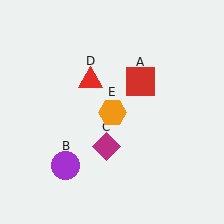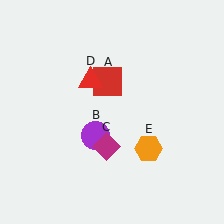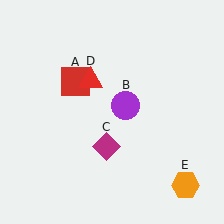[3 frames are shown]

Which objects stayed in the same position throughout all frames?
Magenta diamond (object C) and red triangle (object D) remained stationary.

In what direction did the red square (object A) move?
The red square (object A) moved left.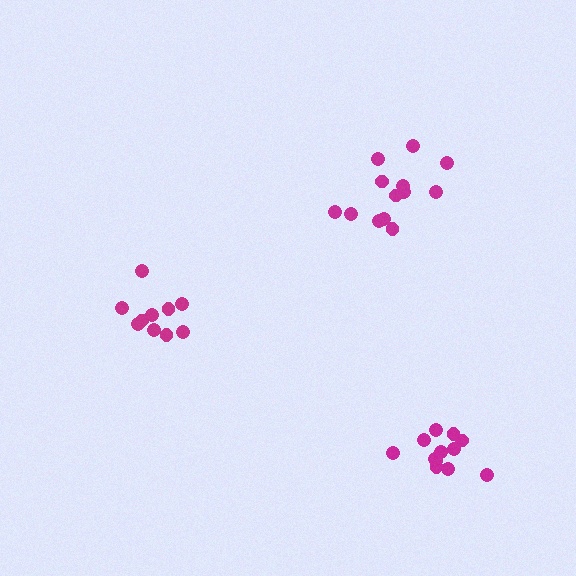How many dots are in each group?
Group 1: 10 dots, Group 2: 13 dots, Group 3: 12 dots (35 total).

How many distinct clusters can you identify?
There are 3 distinct clusters.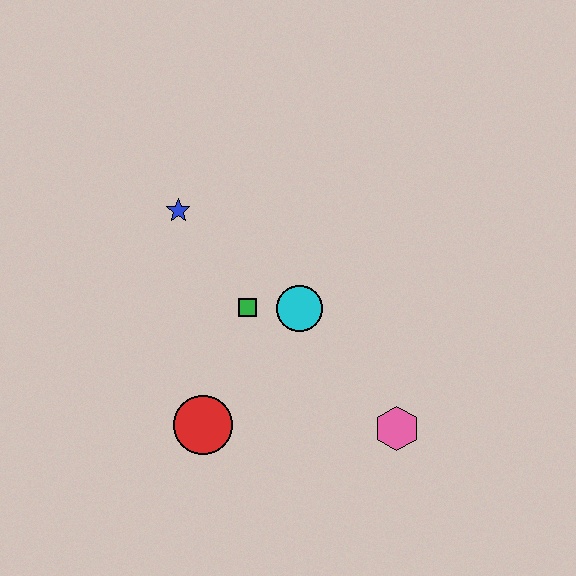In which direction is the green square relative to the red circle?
The green square is above the red circle.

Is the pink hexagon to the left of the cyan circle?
No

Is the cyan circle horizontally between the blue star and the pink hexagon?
Yes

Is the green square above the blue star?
No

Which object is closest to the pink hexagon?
The cyan circle is closest to the pink hexagon.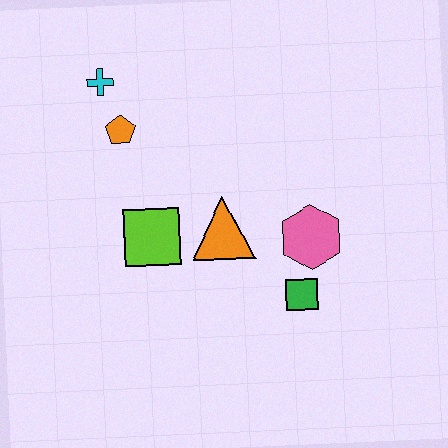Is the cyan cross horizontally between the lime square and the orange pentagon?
No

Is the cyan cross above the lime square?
Yes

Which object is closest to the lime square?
The orange triangle is closest to the lime square.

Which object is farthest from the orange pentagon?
The green square is farthest from the orange pentagon.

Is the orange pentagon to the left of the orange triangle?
Yes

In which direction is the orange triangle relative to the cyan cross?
The orange triangle is below the cyan cross.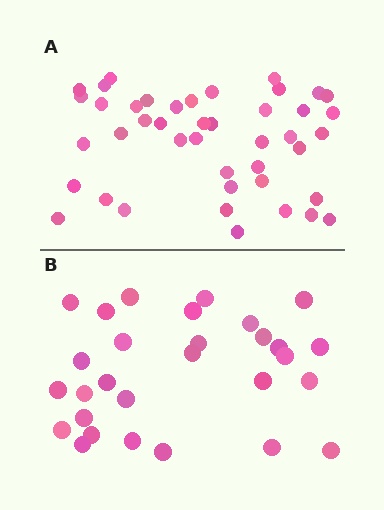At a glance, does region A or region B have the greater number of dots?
Region A (the top region) has more dots.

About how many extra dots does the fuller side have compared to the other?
Region A has approximately 15 more dots than region B.